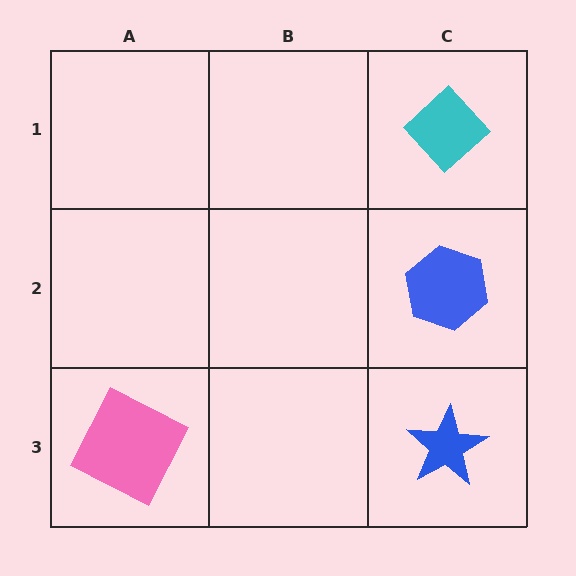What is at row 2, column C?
A blue hexagon.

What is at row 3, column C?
A blue star.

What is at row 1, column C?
A cyan diamond.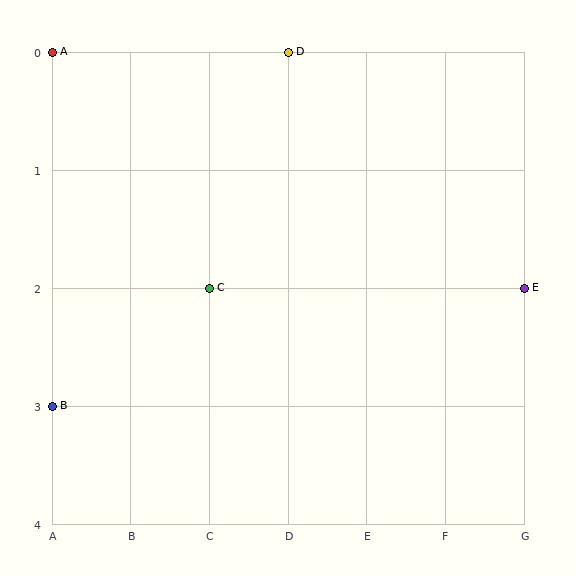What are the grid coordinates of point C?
Point C is at grid coordinates (C, 2).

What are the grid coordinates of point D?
Point D is at grid coordinates (D, 0).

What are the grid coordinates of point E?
Point E is at grid coordinates (G, 2).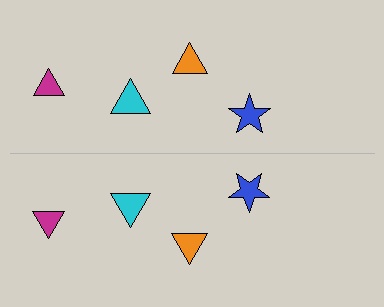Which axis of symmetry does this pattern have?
The pattern has a horizontal axis of symmetry running through the center of the image.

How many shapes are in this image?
There are 8 shapes in this image.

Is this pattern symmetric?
Yes, this pattern has bilateral (reflection) symmetry.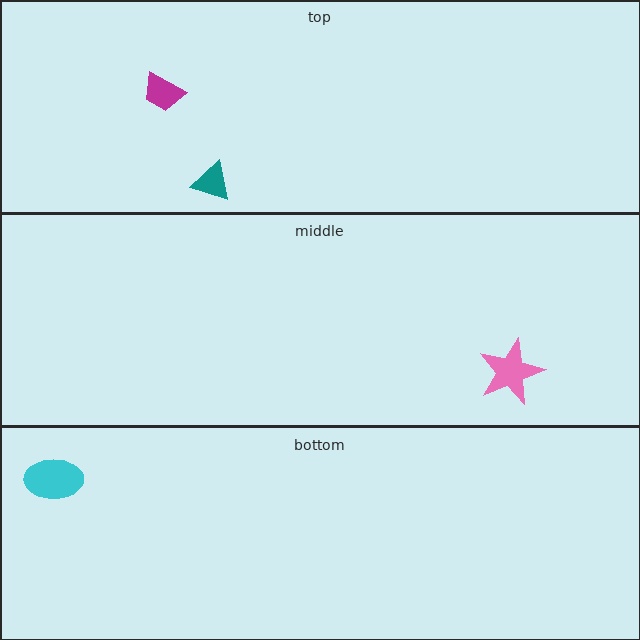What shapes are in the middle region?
The pink star.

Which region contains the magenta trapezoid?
The top region.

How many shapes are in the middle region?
1.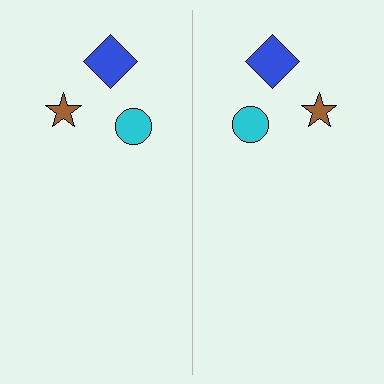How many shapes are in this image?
There are 6 shapes in this image.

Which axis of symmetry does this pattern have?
The pattern has a vertical axis of symmetry running through the center of the image.